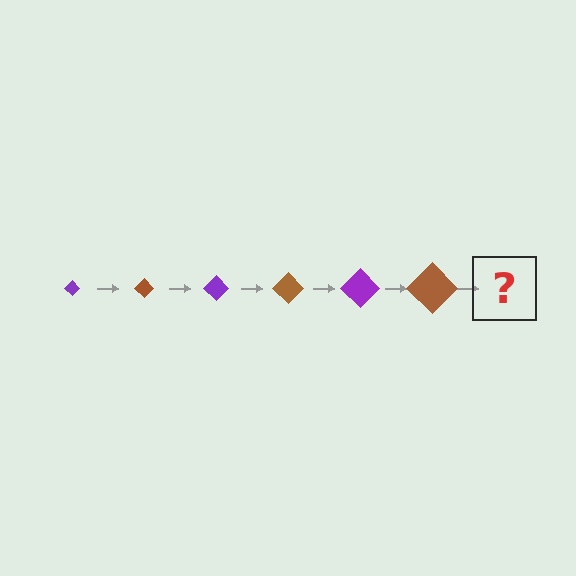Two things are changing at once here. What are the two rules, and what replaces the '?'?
The two rules are that the diamond grows larger each step and the color cycles through purple and brown. The '?' should be a purple diamond, larger than the previous one.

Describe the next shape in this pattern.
It should be a purple diamond, larger than the previous one.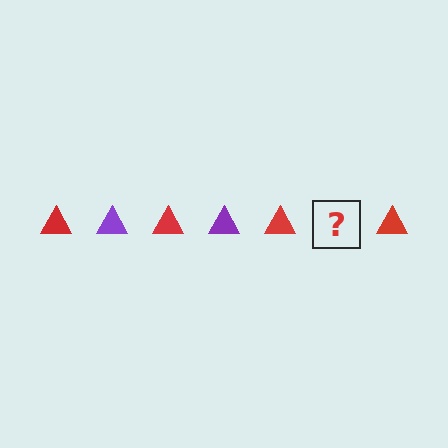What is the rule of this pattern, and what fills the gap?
The rule is that the pattern cycles through red, purple triangles. The gap should be filled with a purple triangle.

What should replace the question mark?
The question mark should be replaced with a purple triangle.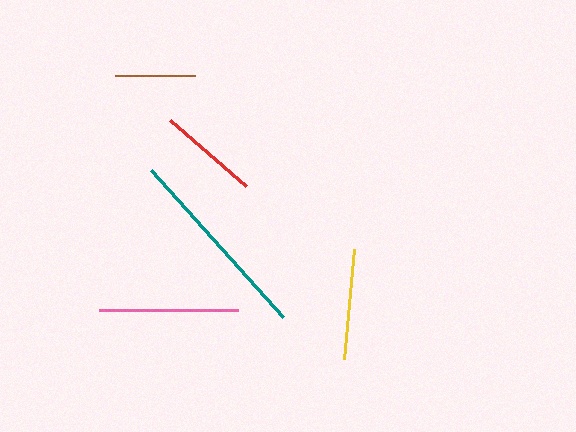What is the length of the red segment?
The red segment is approximately 101 pixels long.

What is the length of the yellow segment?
The yellow segment is approximately 110 pixels long.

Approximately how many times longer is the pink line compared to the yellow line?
The pink line is approximately 1.3 times the length of the yellow line.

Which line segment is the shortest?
The brown line is the shortest at approximately 80 pixels.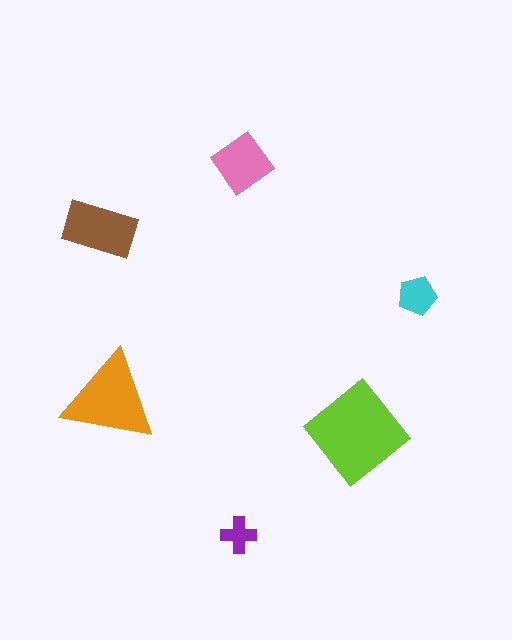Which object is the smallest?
The purple cross.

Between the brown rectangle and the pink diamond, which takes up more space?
The brown rectangle.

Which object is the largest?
The lime diamond.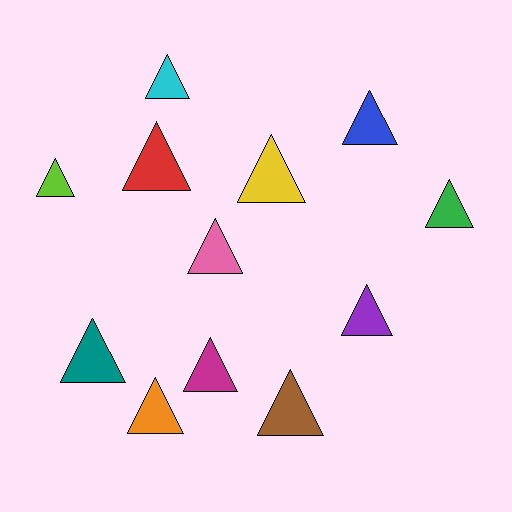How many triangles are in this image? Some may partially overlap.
There are 12 triangles.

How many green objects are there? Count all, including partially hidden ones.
There is 1 green object.